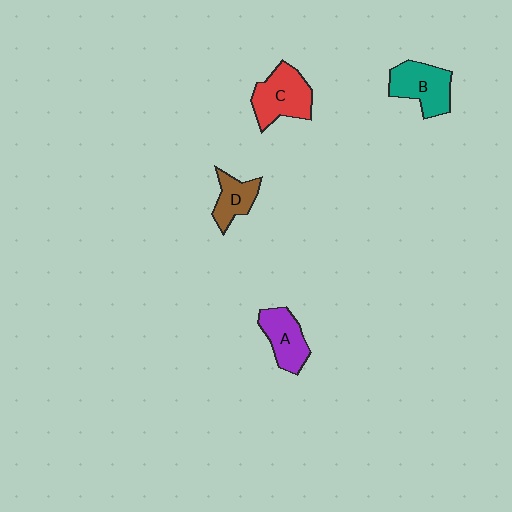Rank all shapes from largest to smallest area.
From largest to smallest: C (red), B (teal), A (purple), D (brown).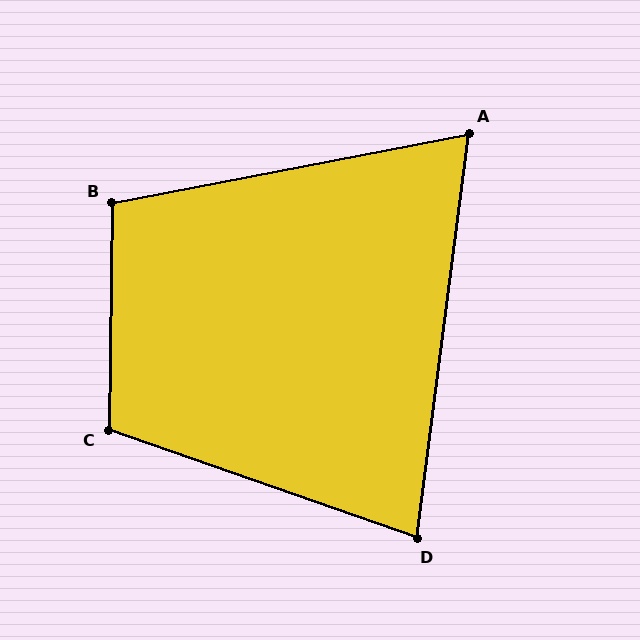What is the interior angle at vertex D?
Approximately 78 degrees (acute).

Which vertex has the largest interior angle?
C, at approximately 108 degrees.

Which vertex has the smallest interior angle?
A, at approximately 72 degrees.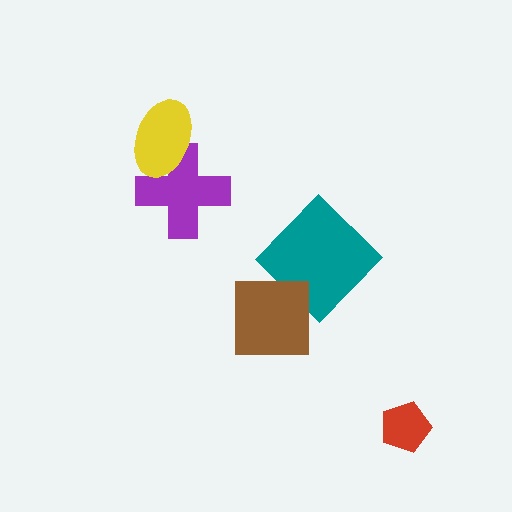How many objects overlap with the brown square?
0 objects overlap with the brown square.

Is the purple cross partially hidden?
Yes, it is partially covered by another shape.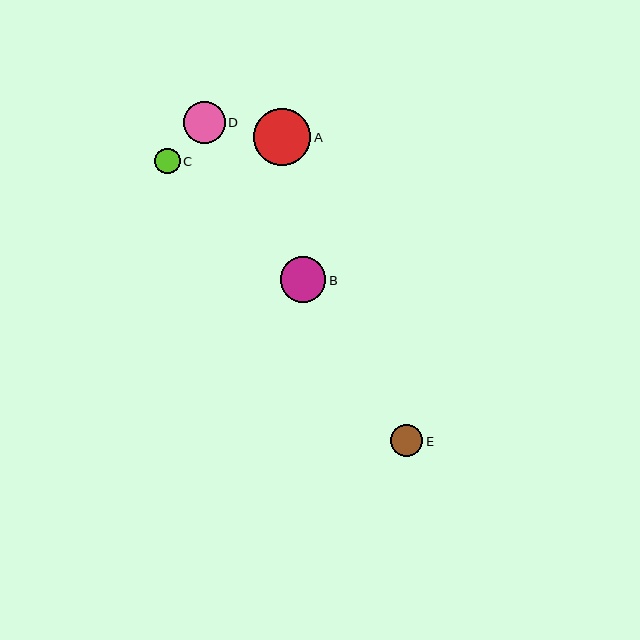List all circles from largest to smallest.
From largest to smallest: A, B, D, E, C.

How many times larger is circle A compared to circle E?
Circle A is approximately 1.8 times the size of circle E.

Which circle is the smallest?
Circle C is the smallest with a size of approximately 26 pixels.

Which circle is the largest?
Circle A is the largest with a size of approximately 58 pixels.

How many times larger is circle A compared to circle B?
Circle A is approximately 1.3 times the size of circle B.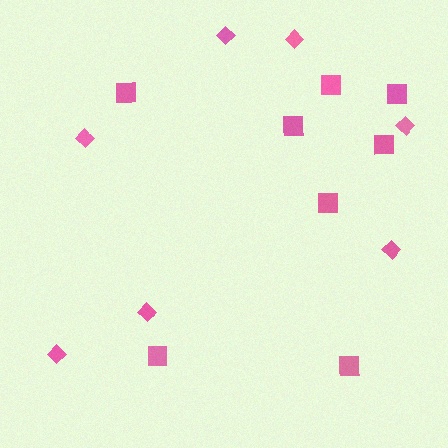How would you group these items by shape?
There are 2 groups: one group of squares (8) and one group of diamonds (7).